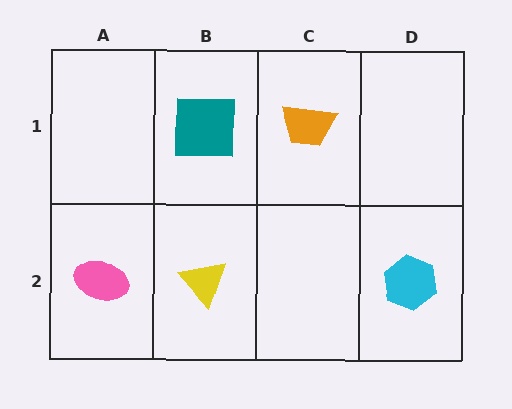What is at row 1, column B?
A teal square.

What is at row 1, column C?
An orange trapezoid.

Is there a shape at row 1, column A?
No, that cell is empty.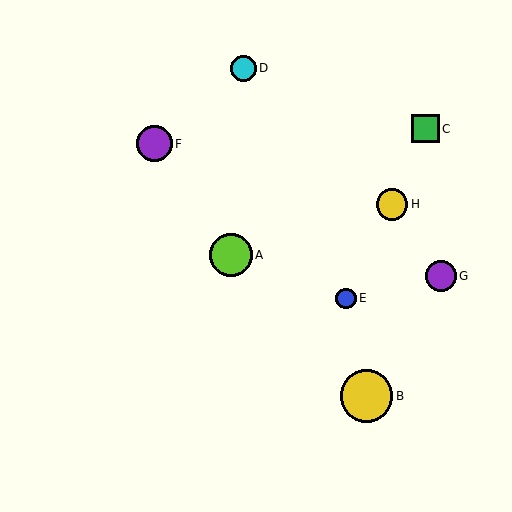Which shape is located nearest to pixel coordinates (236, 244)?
The lime circle (labeled A) at (231, 255) is nearest to that location.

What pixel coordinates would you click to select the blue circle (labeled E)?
Click at (346, 298) to select the blue circle E.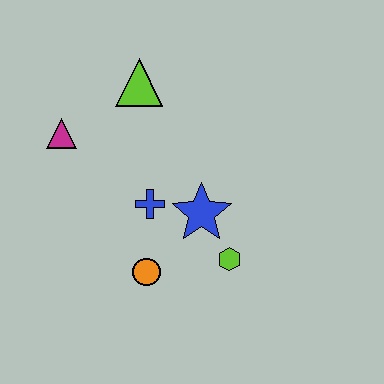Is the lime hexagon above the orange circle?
Yes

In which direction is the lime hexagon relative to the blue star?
The lime hexagon is below the blue star.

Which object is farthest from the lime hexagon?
The magenta triangle is farthest from the lime hexagon.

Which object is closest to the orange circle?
The blue cross is closest to the orange circle.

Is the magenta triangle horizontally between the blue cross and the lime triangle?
No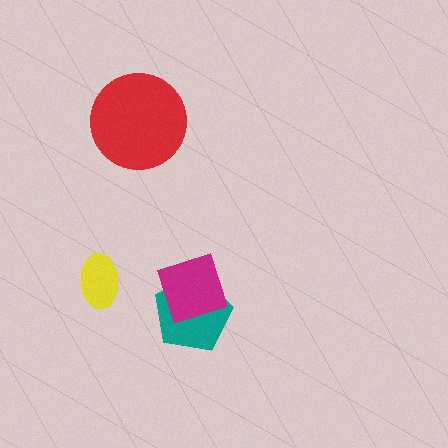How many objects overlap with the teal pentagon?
1 object overlaps with the teal pentagon.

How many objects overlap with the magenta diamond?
1 object overlaps with the magenta diamond.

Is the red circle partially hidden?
No, no other shape covers it.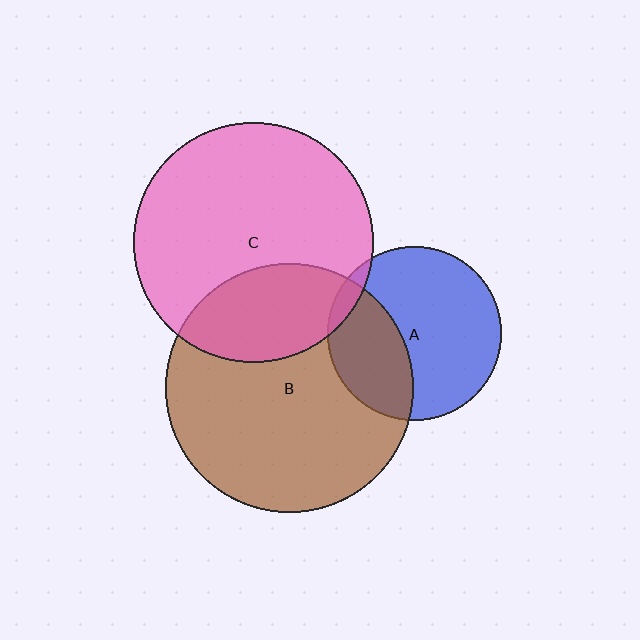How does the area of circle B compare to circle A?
Approximately 2.0 times.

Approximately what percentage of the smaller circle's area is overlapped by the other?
Approximately 35%.